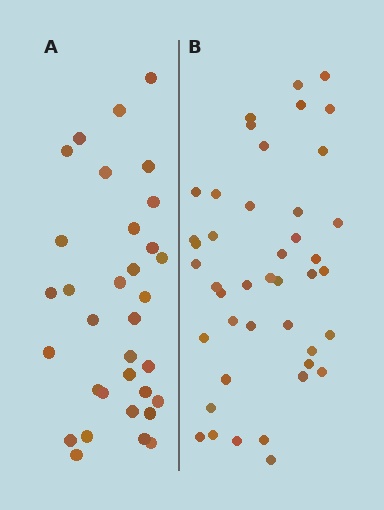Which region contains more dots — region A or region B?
Region B (the right region) has more dots.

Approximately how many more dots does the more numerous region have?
Region B has roughly 10 or so more dots than region A.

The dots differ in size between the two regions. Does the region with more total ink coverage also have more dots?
No. Region A has more total ink coverage because its dots are larger, but region B actually contains more individual dots. Total area can be misleading — the number of items is what matters here.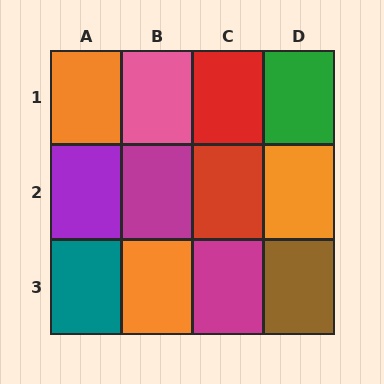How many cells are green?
1 cell is green.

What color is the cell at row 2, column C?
Red.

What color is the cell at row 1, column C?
Red.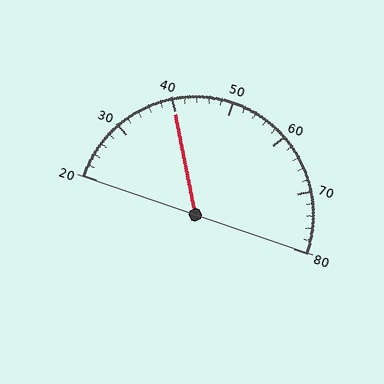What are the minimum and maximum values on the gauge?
The gauge ranges from 20 to 80.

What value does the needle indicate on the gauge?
The needle indicates approximately 40.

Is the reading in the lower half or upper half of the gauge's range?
The reading is in the lower half of the range (20 to 80).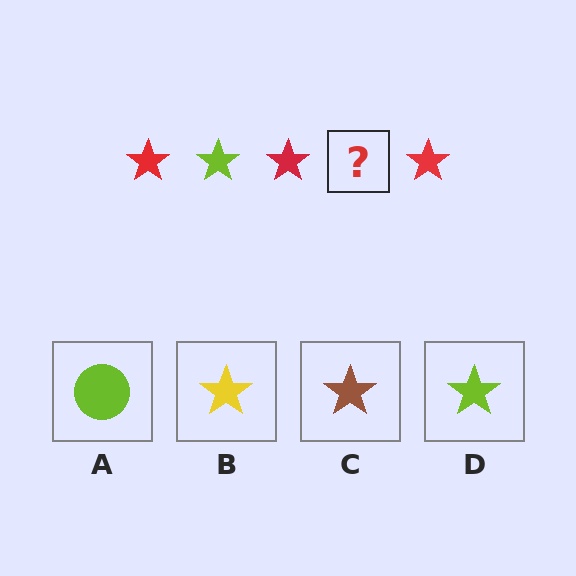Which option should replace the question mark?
Option D.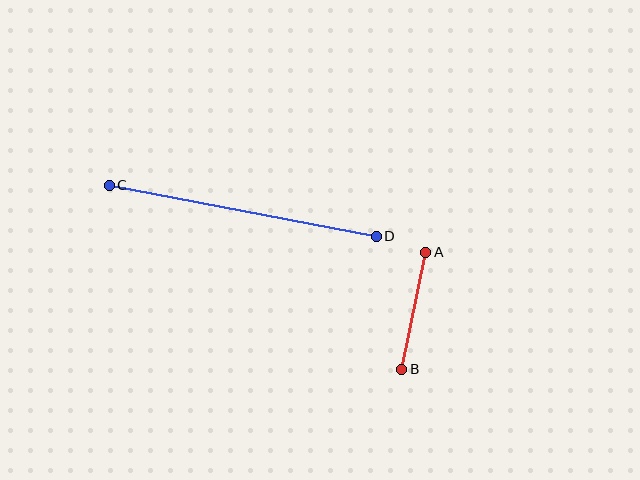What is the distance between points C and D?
The distance is approximately 272 pixels.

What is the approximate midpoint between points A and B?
The midpoint is at approximately (414, 311) pixels.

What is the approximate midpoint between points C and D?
The midpoint is at approximately (243, 211) pixels.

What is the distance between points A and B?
The distance is approximately 119 pixels.